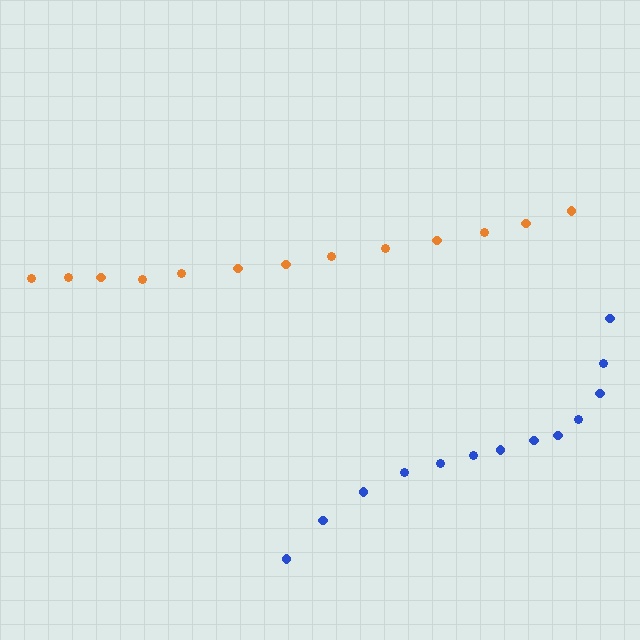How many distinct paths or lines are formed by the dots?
There are 2 distinct paths.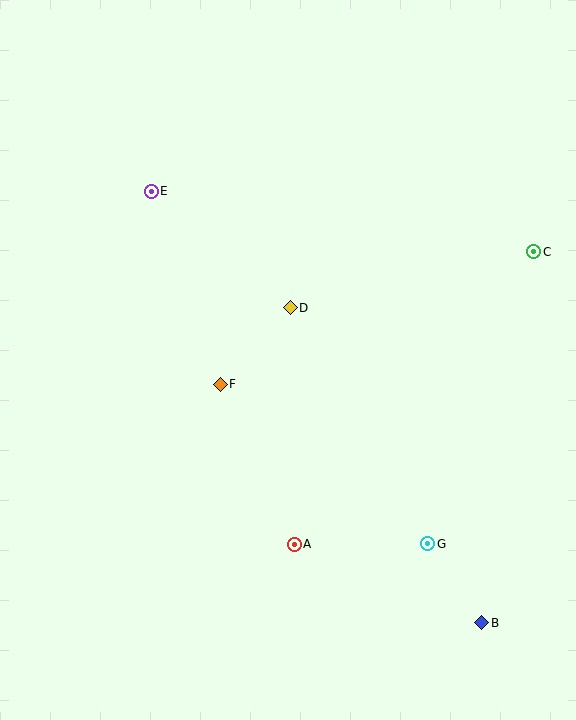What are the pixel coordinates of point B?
Point B is at (482, 623).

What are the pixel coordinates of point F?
Point F is at (220, 384).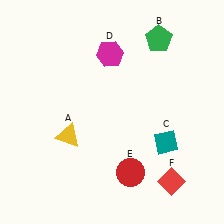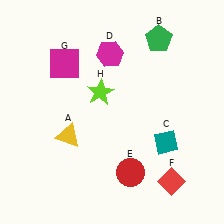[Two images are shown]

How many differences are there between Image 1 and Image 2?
There are 2 differences between the two images.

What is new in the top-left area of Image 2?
A lime star (H) was added in the top-left area of Image 2.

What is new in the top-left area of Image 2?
A magenta square (G) was added in the top-left area of Image 2.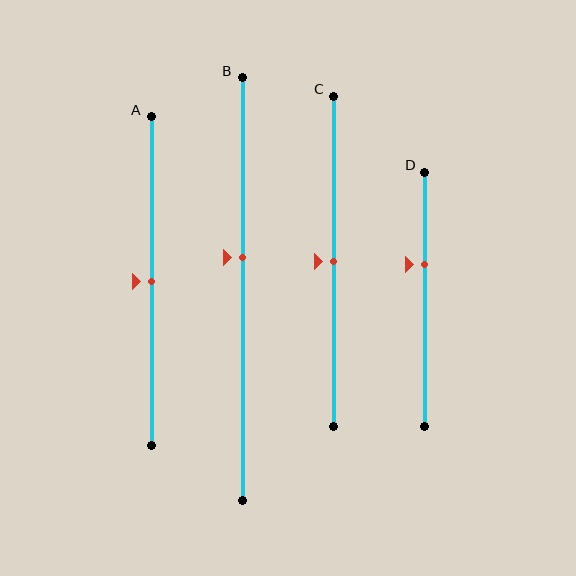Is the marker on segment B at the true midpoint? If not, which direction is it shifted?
No, the marker on segment B is shifted upward by about 8% of the segment length.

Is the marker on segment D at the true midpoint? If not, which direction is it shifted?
No, the marker on segment D is shifted upward by about 14% of the segment length.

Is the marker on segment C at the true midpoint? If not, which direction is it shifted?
Yes, the marker on segment C is at the true midpoint.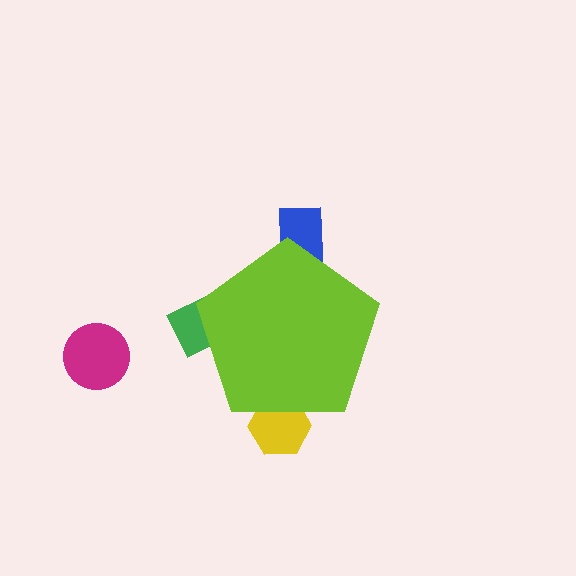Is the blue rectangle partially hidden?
Yes, the blue rectangle is partially hidden behind the lime pentagon.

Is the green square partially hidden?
Yes, the green square is partially hidden behind the lime pentagon.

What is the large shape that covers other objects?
A lime pentagon.